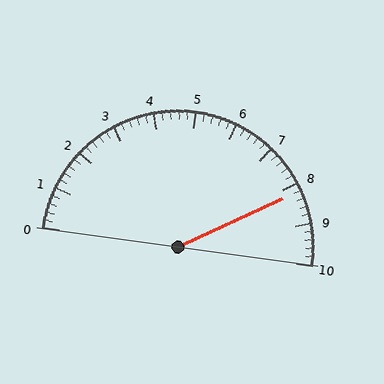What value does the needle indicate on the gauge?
The needle indicates approximately 8.2.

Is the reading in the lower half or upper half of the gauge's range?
The reading is in the upper half of the range (0 to 10).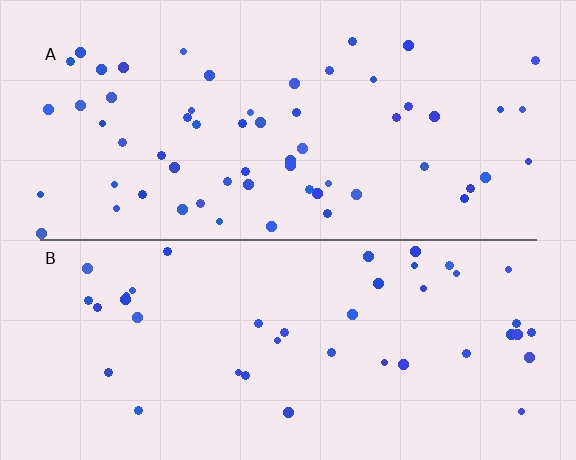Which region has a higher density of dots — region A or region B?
A (the top).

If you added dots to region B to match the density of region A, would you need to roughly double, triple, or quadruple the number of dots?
Approximately double.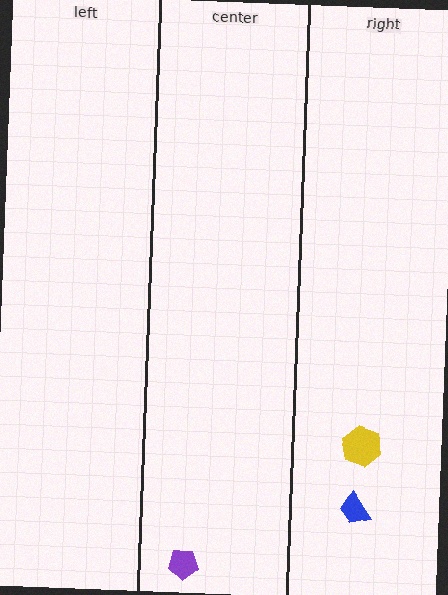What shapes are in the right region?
The yellow hexagon, the blue trapezoid.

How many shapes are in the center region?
1.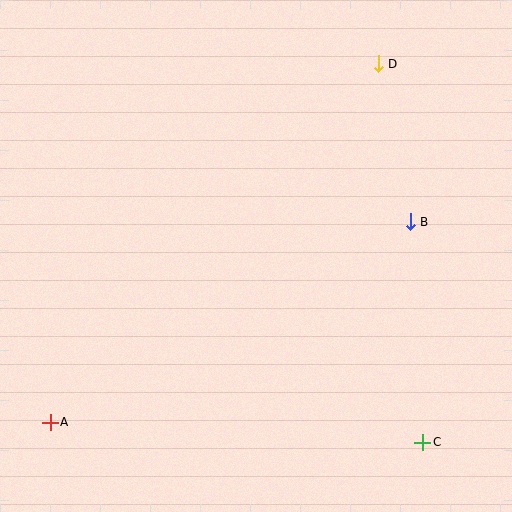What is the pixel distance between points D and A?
The distance between D and A is 486 pixels.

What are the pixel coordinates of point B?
Point B is at (410, 222).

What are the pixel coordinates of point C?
Point C is at (423, 442).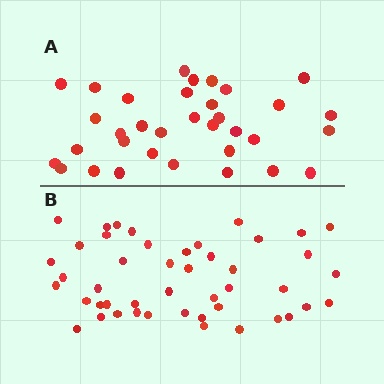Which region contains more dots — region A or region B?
Region B (the bottom region) has more dots.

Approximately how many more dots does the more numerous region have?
Region B has roughly 12 or so more dots than region A.